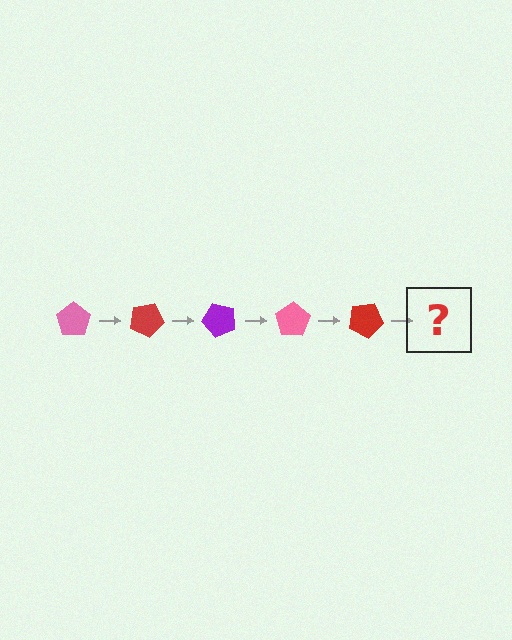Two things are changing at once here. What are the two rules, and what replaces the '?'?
The two rules are that it rotates 25 degrees each step and the color cycles through pink, red, and purple. The '?' should be a purple pentagon, rotated 125 degrees from the start.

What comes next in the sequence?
The next element should be a purple pentagon, rotated 125 degrees from the start.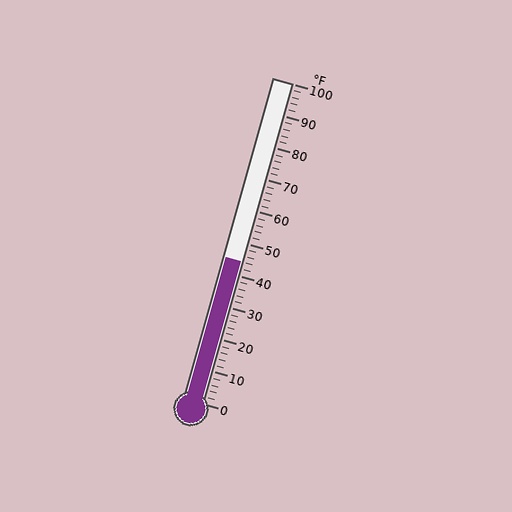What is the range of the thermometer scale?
The thermometer scale ranges from 0°F to 100°F.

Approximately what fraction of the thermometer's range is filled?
The thermometer is filled to approximately 45% of its range.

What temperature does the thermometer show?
The thermometer shows approximately 44°F.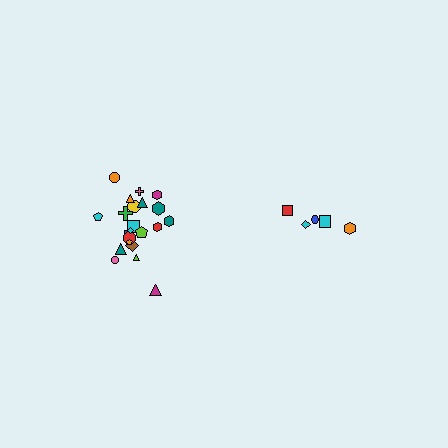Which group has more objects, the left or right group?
The left group.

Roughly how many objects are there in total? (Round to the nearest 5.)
Roughly 25 objects in total.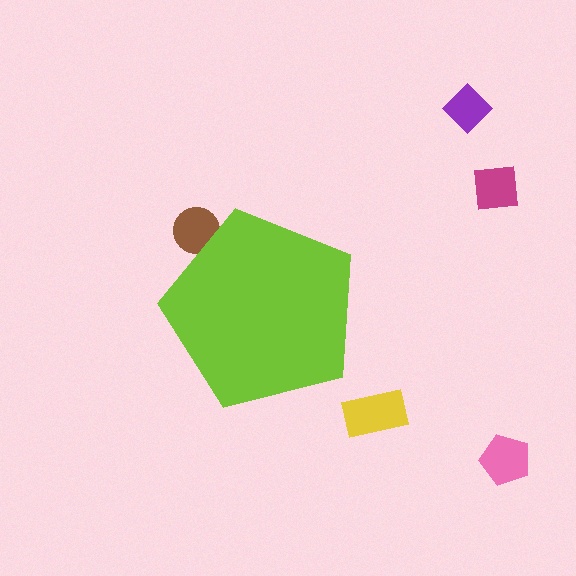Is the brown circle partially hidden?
Yes, the brown circle is partially hidden behind the lime pentagon.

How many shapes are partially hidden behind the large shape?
1 shape is partially hidden.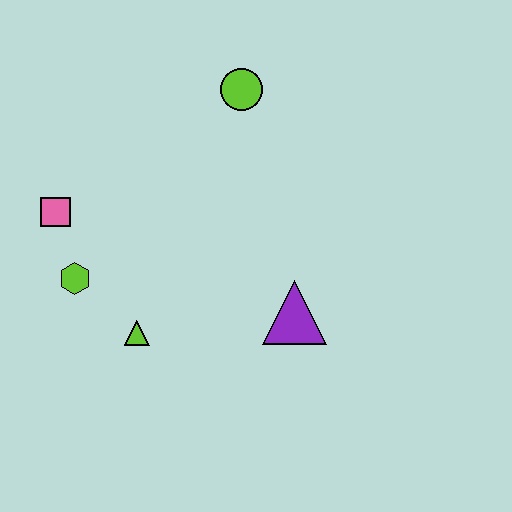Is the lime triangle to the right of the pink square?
Yes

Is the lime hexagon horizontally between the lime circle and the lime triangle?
No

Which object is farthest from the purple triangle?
The pink square is farthest from the purple triangle.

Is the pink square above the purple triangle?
Yes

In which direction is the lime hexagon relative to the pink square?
The lime hexagon is below the pink square.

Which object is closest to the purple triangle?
The lime triangle is closest to the purple triangle.